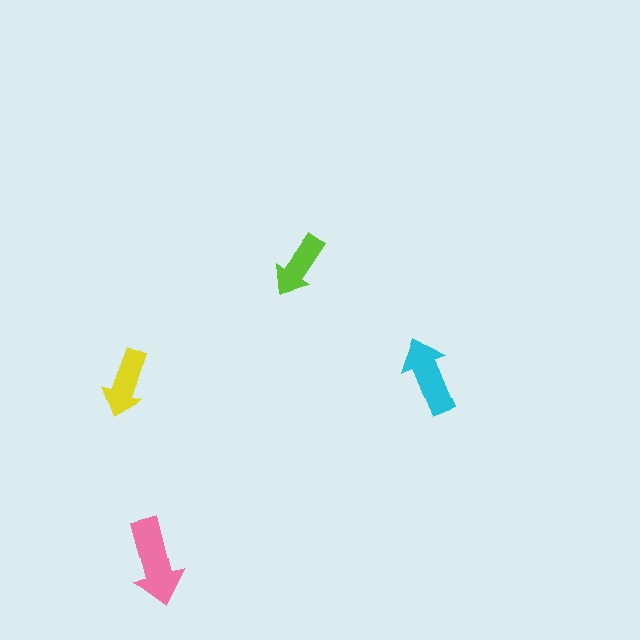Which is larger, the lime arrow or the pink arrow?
The pink one.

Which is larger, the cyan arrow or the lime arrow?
The cyan one.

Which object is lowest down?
The pink arrow is bottommost.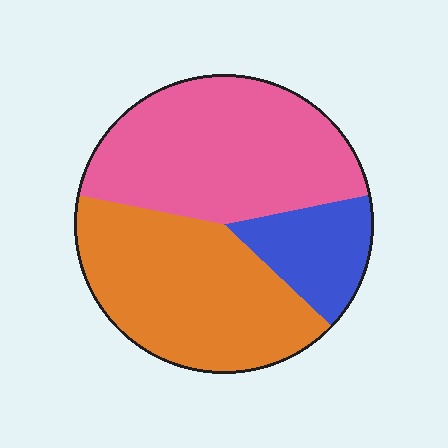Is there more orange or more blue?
Orange.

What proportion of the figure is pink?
Pink covers about 45% of the figure.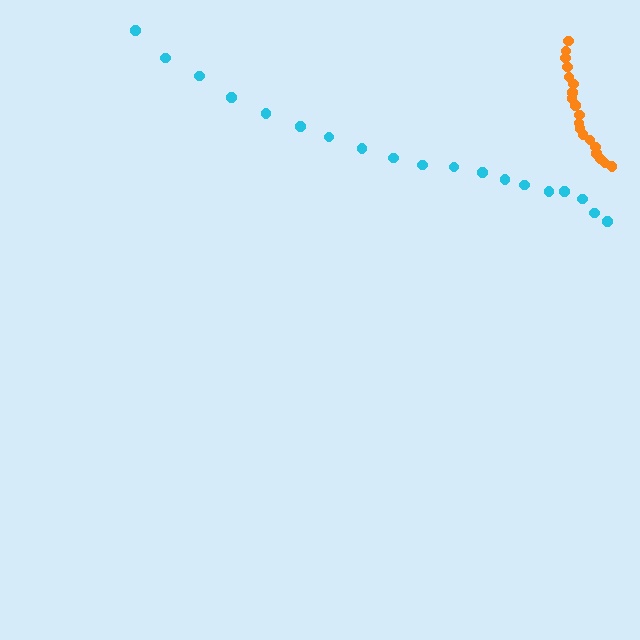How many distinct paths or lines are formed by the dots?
There are 2 distinct paths.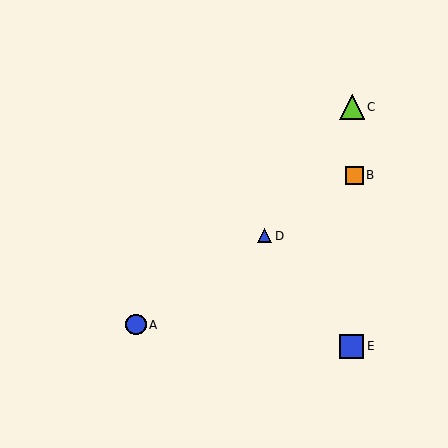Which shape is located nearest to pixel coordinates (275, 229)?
The blue triangle (labeled D) at (265, 236) is nearest to that location.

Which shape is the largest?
The lime triangle (labeled C) is the largest.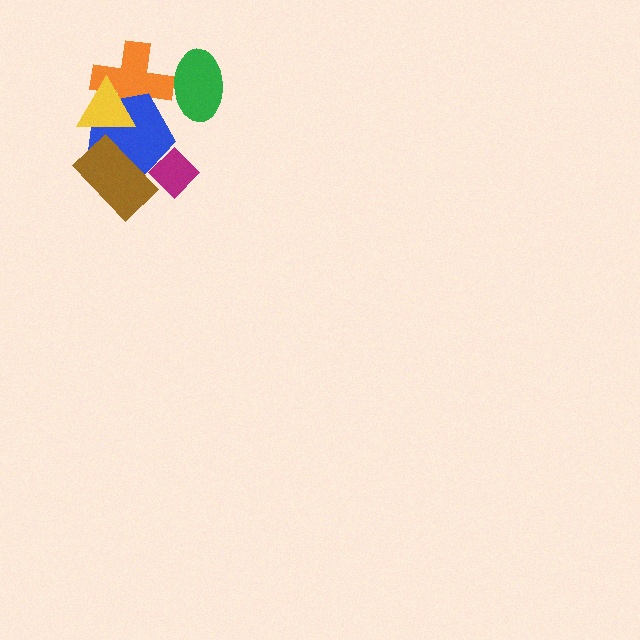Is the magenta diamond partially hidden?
No, no other shape covers it.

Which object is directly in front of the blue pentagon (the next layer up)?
The yellow triangle is directly in front of the blue pentagon.